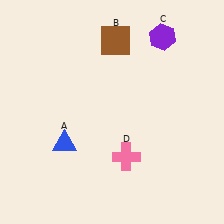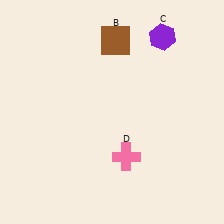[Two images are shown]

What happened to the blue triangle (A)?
The blue triangle (A) was removed in Image 2. It was in the bottom-left area of Image 1.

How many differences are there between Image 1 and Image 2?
There is 1 difference between the two images.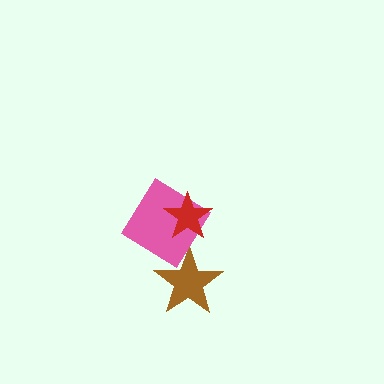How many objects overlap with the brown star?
1 object overlaps with the brown star.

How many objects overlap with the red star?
1 object overlaps with the red star.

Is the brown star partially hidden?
Yes, it is partially covered by another shape.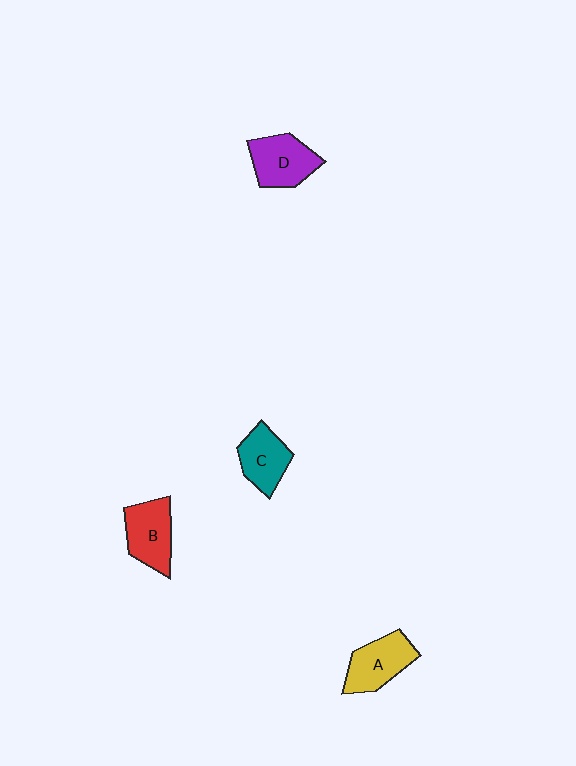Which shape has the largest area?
Shape D (purple).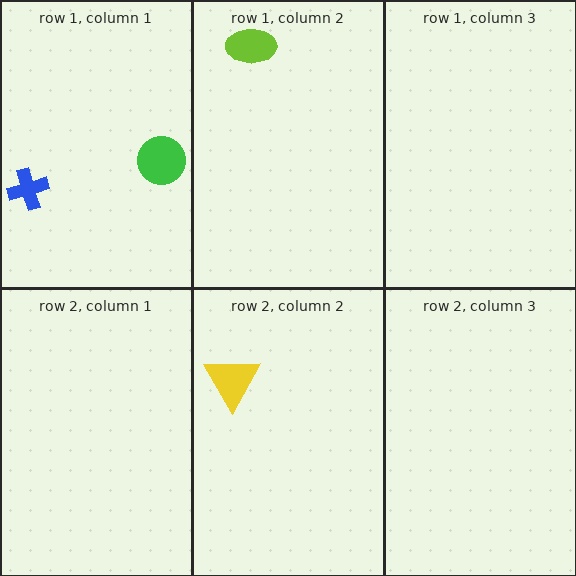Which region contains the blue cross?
The row 1, column 1 region.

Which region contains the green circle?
The row 1, column 1 region.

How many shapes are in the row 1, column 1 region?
2.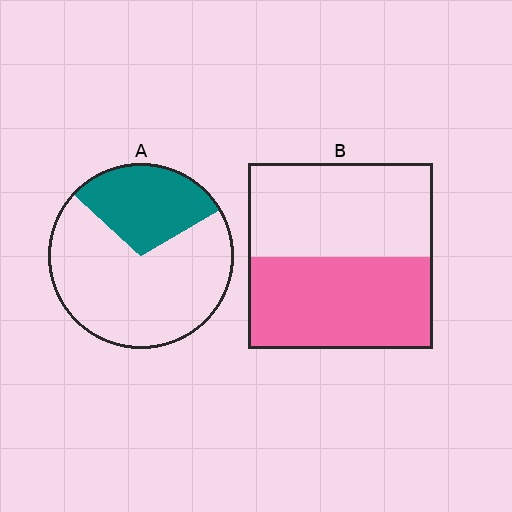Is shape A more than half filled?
No.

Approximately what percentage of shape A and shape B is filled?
A is approximately 30% and B is approximately 50%.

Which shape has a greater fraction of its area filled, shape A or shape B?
Shape B.